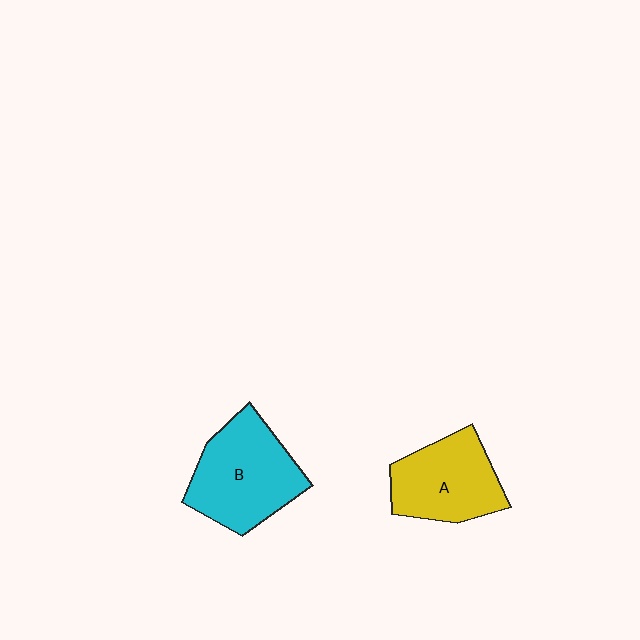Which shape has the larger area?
Shape B (cyan).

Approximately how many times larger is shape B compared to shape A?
Approximately 1.2 times.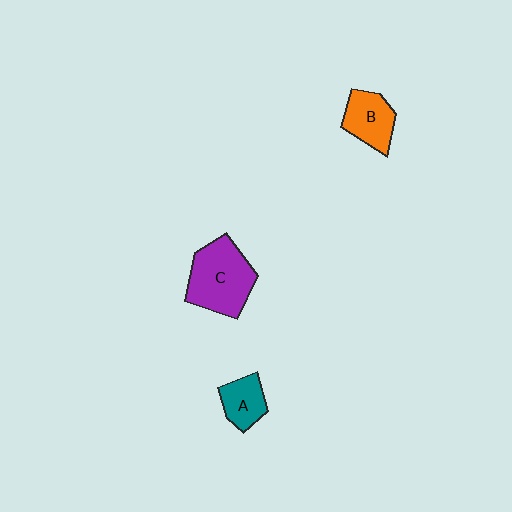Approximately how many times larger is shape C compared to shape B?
Approximately 1.7 times.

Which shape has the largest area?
Shape C (purple).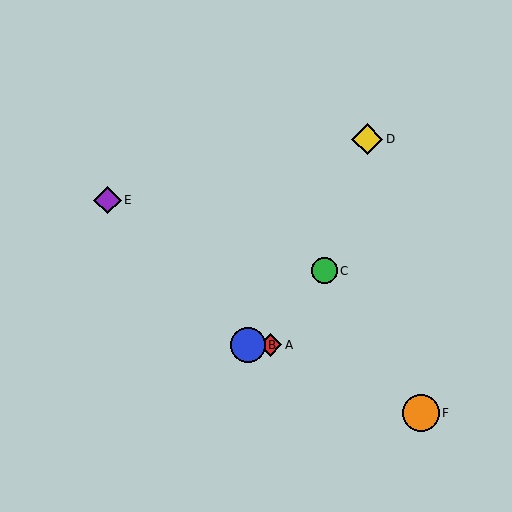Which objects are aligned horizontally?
Objects A, B are aligned horizontally.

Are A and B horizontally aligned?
Yes, both are at y≈345.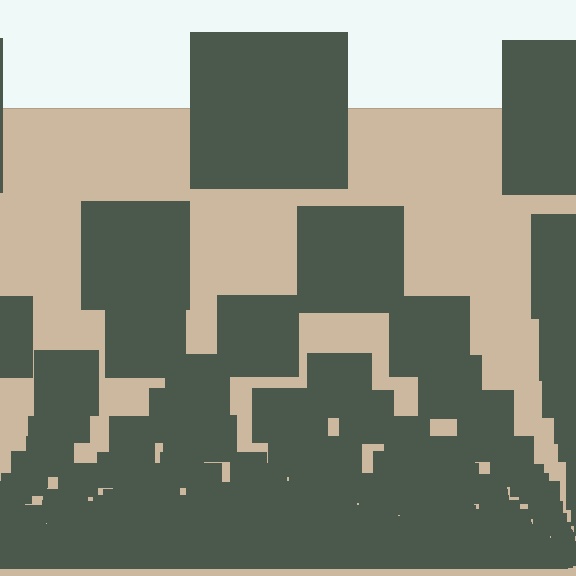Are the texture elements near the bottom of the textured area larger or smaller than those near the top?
Smaller. The gradient is inverted — elements near the bottom are smaller and denser.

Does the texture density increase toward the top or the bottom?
Density increases toward the bottom.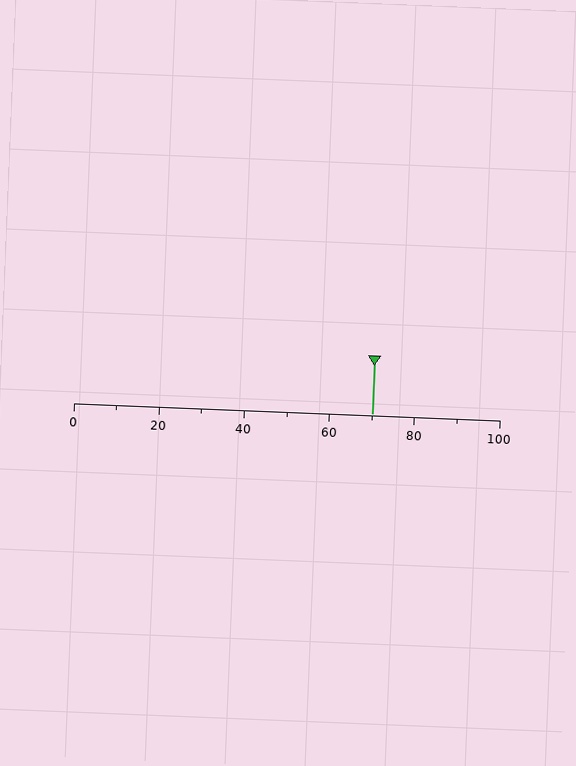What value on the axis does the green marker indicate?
The marker indicates approximately 70.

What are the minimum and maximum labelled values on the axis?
The axis runs from 0 to 100.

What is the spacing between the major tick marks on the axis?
The major ticks are spaced 20 apart.